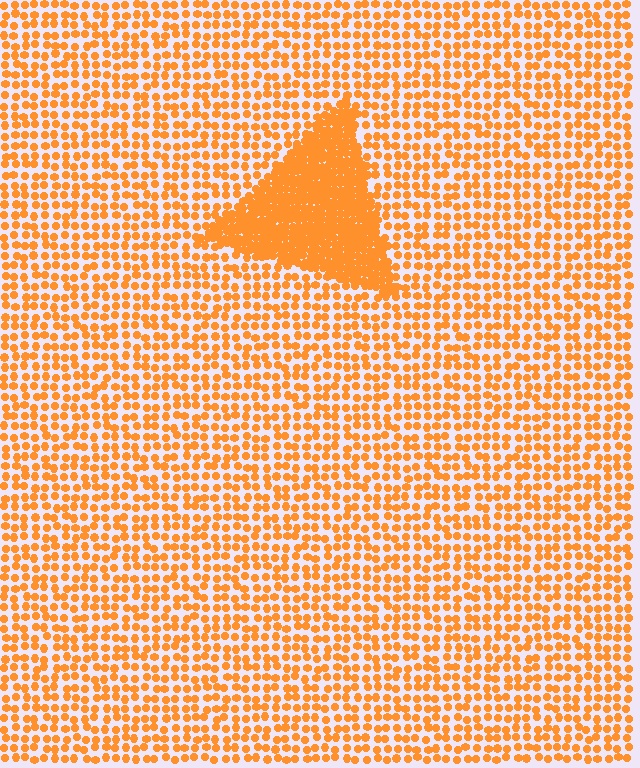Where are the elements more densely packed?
The elements are more densely packed inside the triangle boundary.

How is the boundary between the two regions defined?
The boundary is defined by a change in element density (approximately 2.8x ratio). All elements are the same color, size, and shape.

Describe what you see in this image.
The image contains small orange elements arranged at two different densities. A triangle-shaped region is visible where the elements are more densely packed than the surrounding area.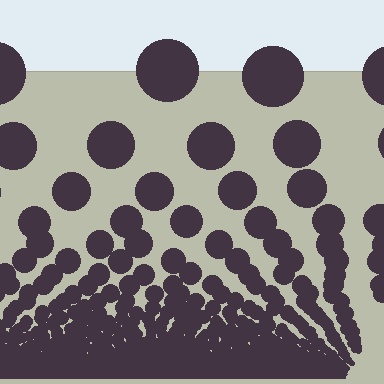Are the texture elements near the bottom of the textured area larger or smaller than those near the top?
Smaller. The gradient is inverted — elements near the bottom are smaller and denser.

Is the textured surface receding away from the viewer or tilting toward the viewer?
The surface appears to tilt toward the viewer. Texture elements get larger and sparser toward the top.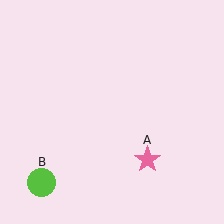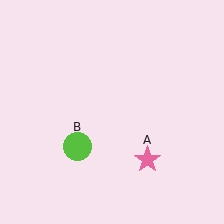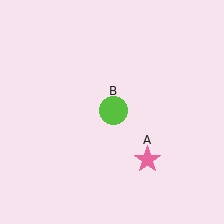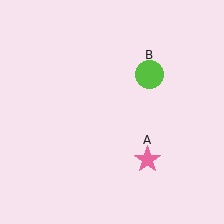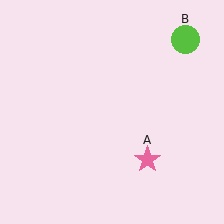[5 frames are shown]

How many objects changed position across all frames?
1 object changed position: lime circle (object B).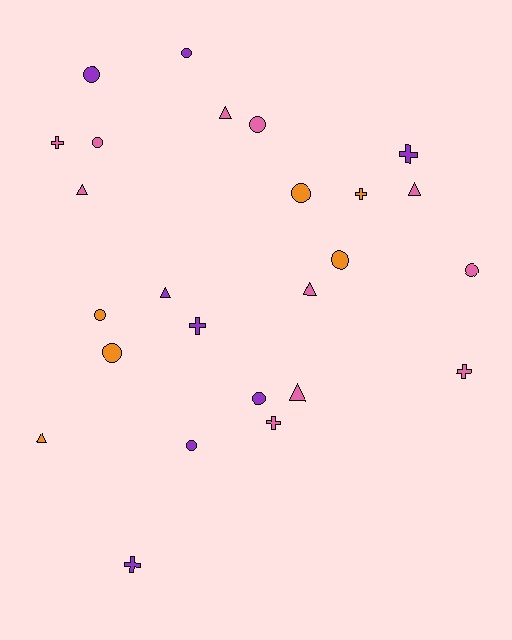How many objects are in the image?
There are 25 objects.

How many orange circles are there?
There are 4 orange circles.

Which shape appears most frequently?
Circle, with 11 objects.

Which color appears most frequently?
Pink, with 11 objects.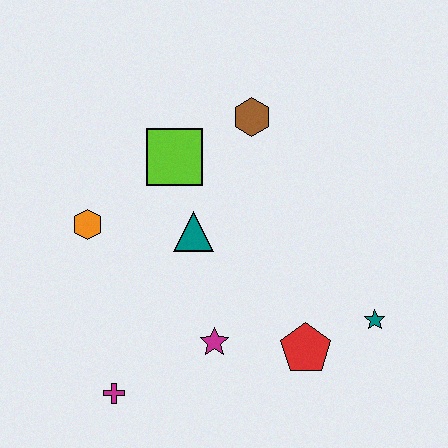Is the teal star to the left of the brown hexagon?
No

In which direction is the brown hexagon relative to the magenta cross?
The brown hexagon is above the magenta cross.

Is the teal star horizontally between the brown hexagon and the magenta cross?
No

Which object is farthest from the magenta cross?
The brown hexagon is farthest from the magenta cross.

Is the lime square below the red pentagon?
No